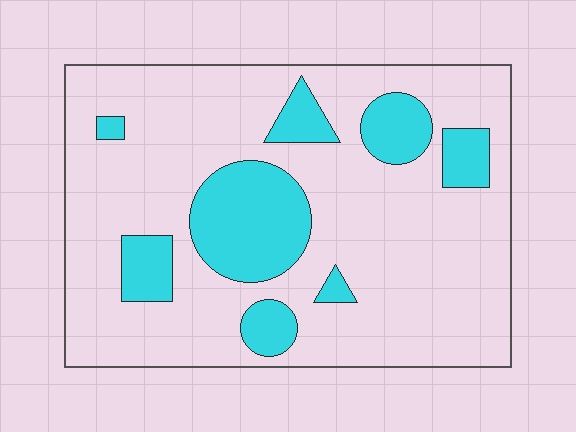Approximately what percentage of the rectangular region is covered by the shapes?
Approximately 20%.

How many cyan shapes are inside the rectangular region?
8.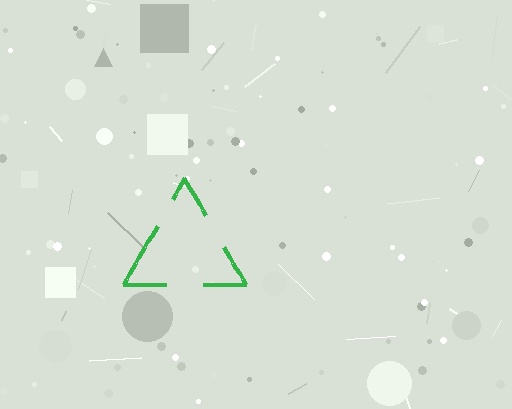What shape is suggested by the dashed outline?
The dashed outline suggests a triangle.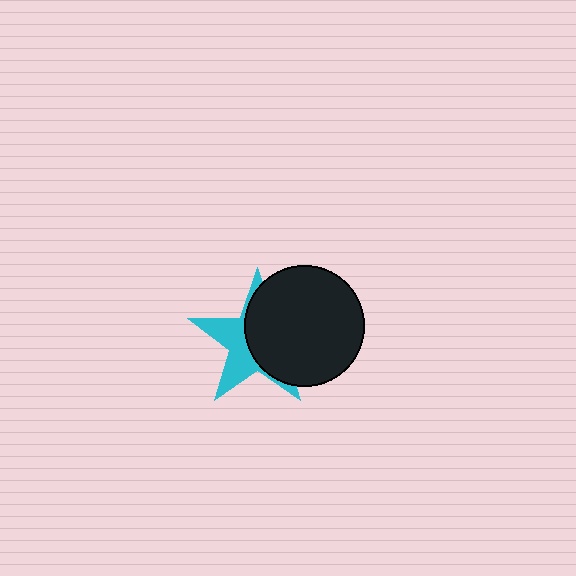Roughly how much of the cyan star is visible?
A small part of it is visible (roughly 44%).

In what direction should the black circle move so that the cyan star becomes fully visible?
The black circle should move right. That is the shortest direction to clear the overlap and leave the cyan star fully visible.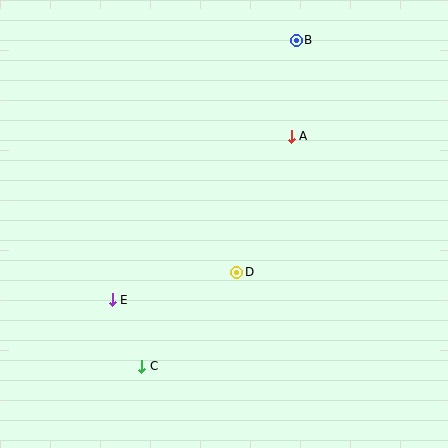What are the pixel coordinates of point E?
Point E is at (112, 300).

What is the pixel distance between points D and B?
The distance between D and B is 240 pixels.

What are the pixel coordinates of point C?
Point C is at (142, 366).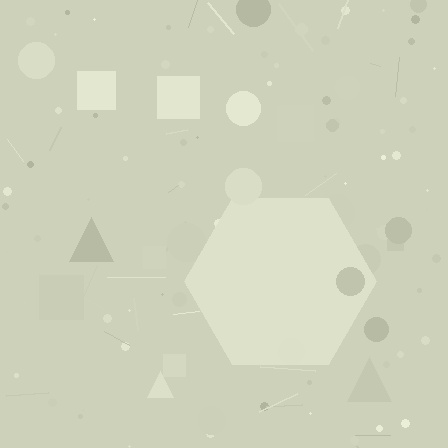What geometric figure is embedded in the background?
A hexagon is embedded in the background.